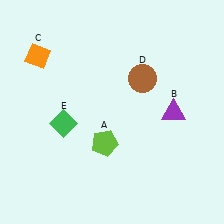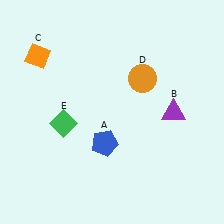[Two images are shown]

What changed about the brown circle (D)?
In Image 1, D is brown. In Image 2, it changed to orange.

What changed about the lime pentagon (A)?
In Image 1, A is lime. In Image 2, it changed to blue.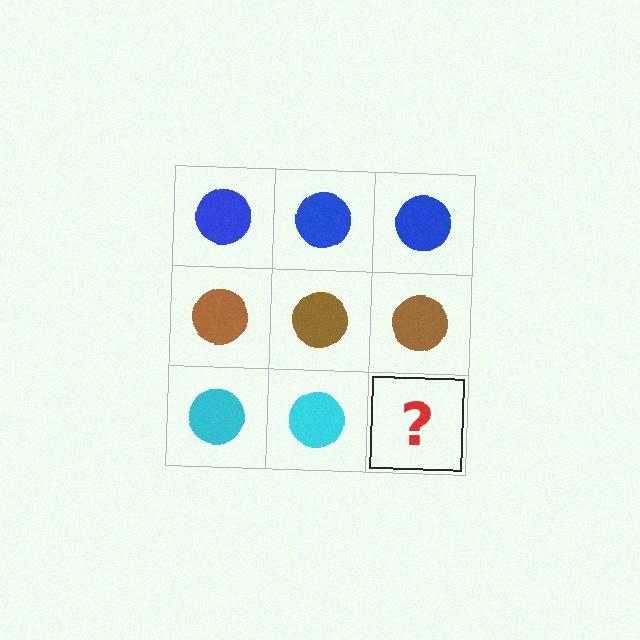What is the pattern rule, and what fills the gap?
The rule is that each row has a consistent color. The gap should be filled with a cyan circle.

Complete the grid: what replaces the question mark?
The question mark should be replaced with a cyan circle.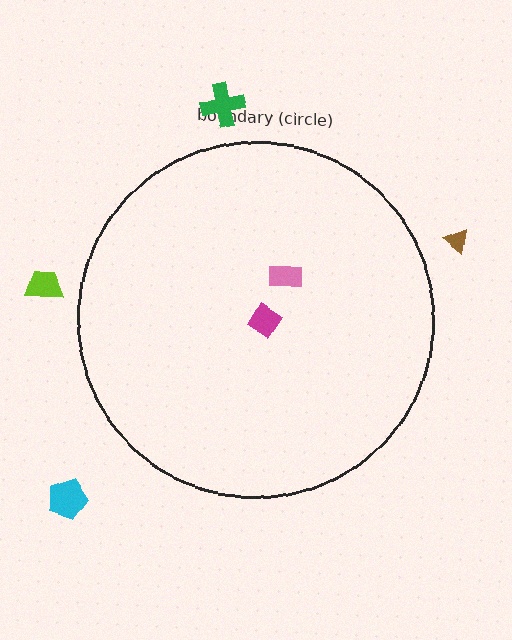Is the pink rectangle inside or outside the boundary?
Inside.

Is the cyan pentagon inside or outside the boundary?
Outside.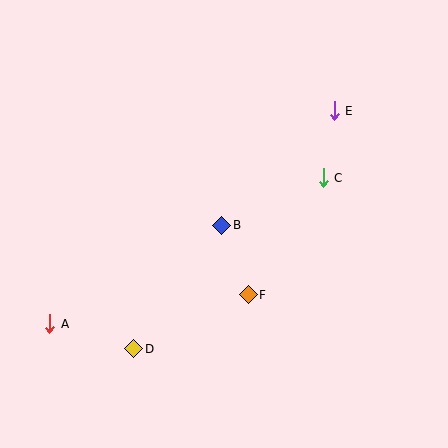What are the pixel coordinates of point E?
Point E is at (334, 111).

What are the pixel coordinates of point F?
Point F is at (248, 295).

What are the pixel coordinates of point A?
Point A is at (49, 324).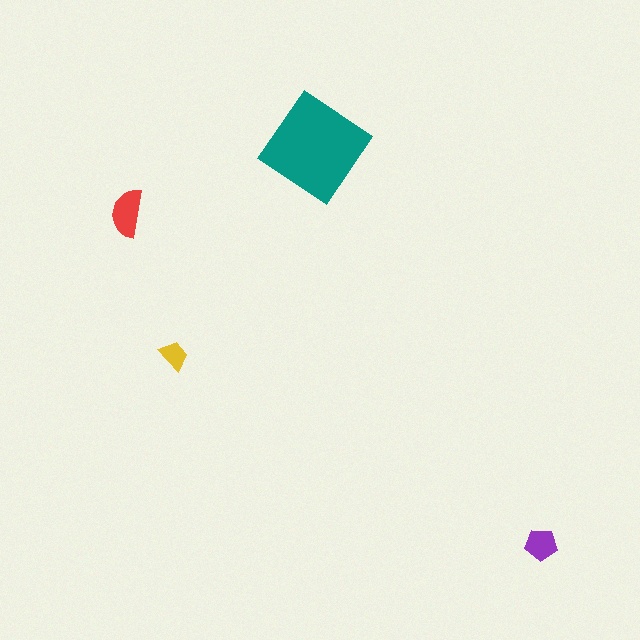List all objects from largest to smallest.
The teal diamond, the red semicircle, the purple pentagon, the yellow trapezoid.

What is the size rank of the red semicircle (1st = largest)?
2nd.